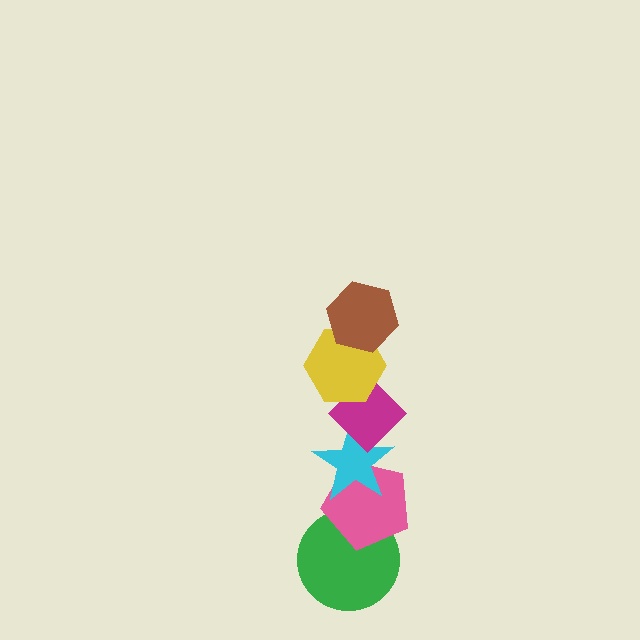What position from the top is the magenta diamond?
The magenta diamond is 3rd from the top.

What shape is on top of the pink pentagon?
The cyan star is on top of the pink pentagon.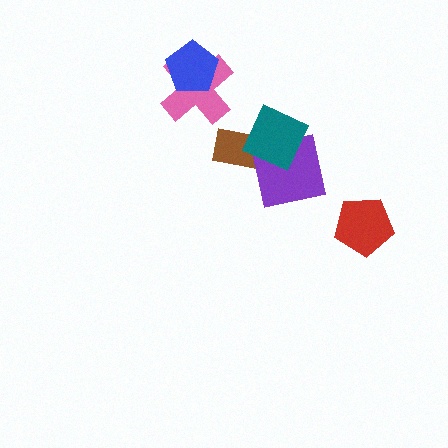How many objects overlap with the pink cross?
1 object overlaps with the pink cross.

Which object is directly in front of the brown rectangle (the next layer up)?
The purple square is directly in front of the brown rectangle.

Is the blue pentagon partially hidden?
No, no other shape covers it.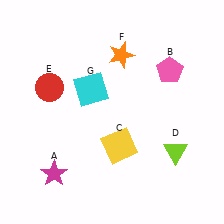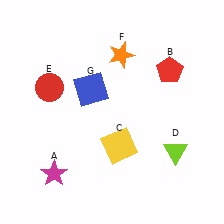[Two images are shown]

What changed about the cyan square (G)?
In Image 1, G is cyan. In Image 2, it changed to blue.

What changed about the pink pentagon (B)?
In Image 1, B is pink. In Image 2, it changed to red.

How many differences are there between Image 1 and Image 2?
There are 2 differences between the two images.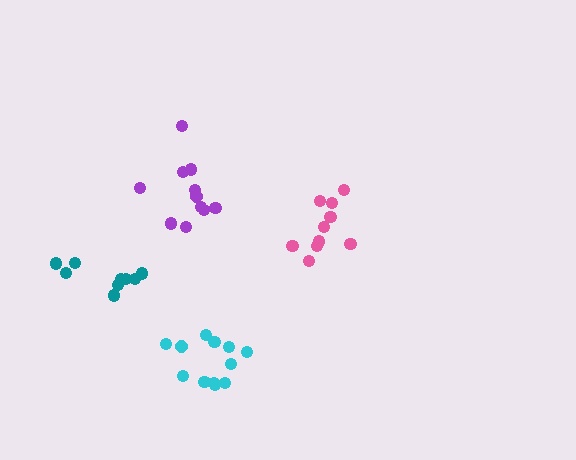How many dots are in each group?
Group 1: 12 dots, Group 2: 11 dots, Group 3: 10 dots, Group 4: 9 dots (42 total).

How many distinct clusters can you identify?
There are 4 distinct clusters.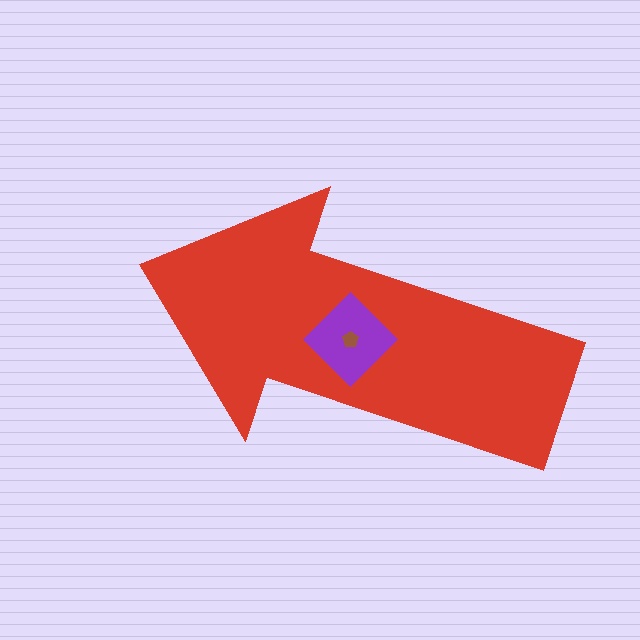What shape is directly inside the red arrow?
The purple diamond.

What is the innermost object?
The brown pentagon.